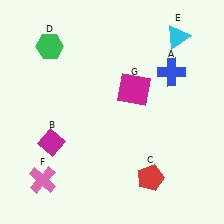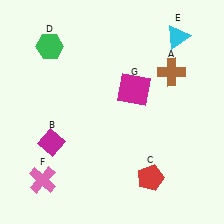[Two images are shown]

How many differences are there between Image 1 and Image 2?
There is 1 difference between the two images.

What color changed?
The cross (A) changed from blue in Image 1 to brown in Image 2.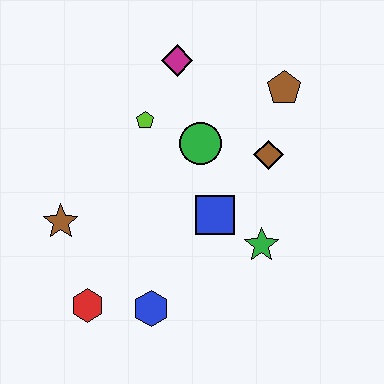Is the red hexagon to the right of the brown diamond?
No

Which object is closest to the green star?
The blue square is closest to the green star.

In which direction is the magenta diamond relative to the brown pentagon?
The magenta diamond is to the left of the brown pentagon.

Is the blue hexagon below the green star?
Yes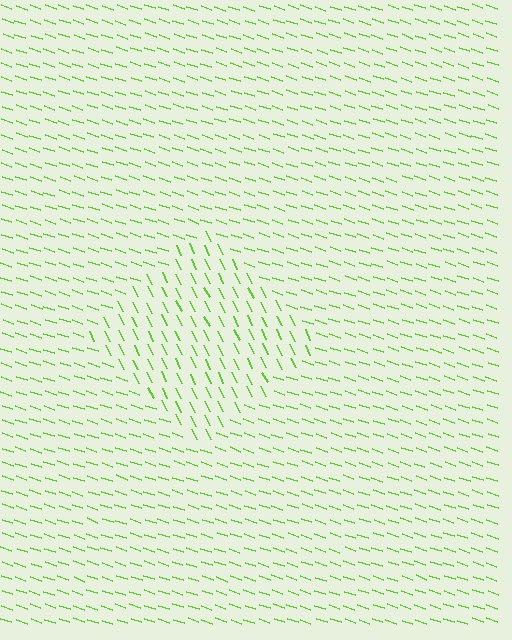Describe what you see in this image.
The image is filled with small lime line segments. A diamond region in the image has lines oriented differently from the surrounding lines, creating a visible texture boundary.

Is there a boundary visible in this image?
Yes, there is a texture boundary formed by a change in line orientation.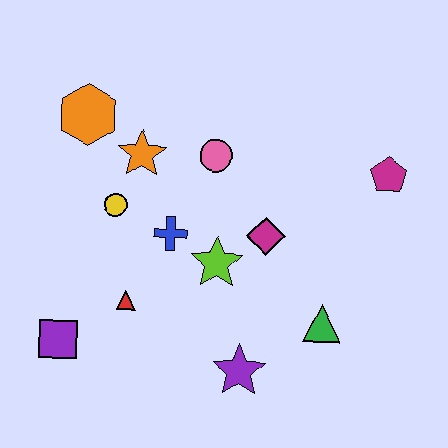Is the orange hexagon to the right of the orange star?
No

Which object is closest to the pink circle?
The orange star is closest to the pink circle.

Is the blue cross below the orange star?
Yes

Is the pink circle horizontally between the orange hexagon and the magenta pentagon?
Yes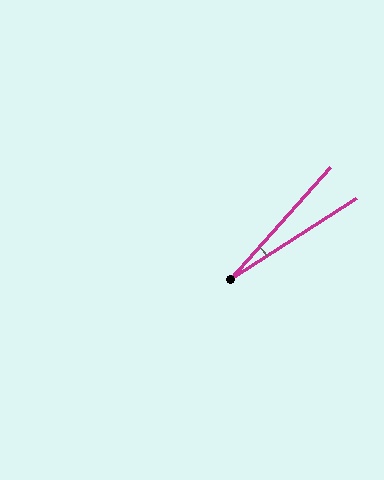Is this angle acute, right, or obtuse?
It is acute.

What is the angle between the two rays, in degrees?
Approximately 16 degrees.